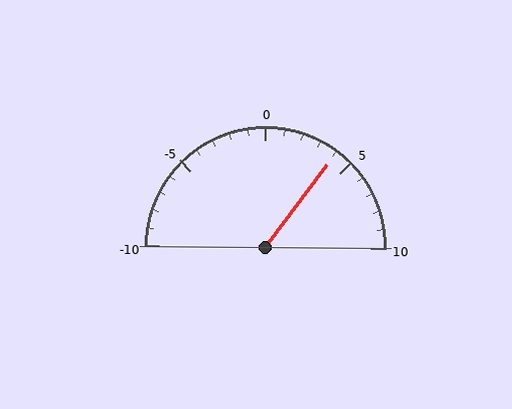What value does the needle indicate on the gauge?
The needle indicates approximately 4.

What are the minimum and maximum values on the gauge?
The gauge ranges from -10 to 10.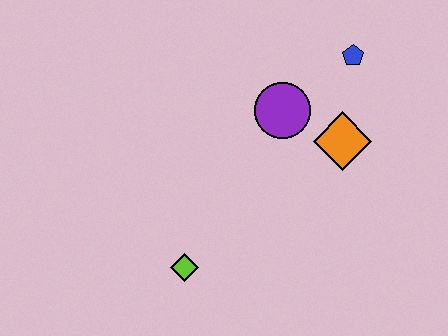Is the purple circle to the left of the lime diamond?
No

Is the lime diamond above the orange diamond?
No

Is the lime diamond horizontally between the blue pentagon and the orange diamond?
No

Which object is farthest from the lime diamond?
The blue pentagon is farthest from the lime diamond.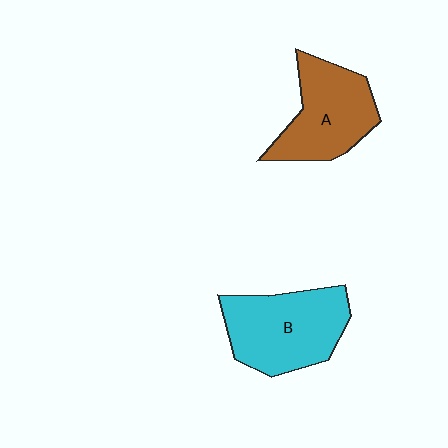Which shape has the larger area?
Shape B (cyan).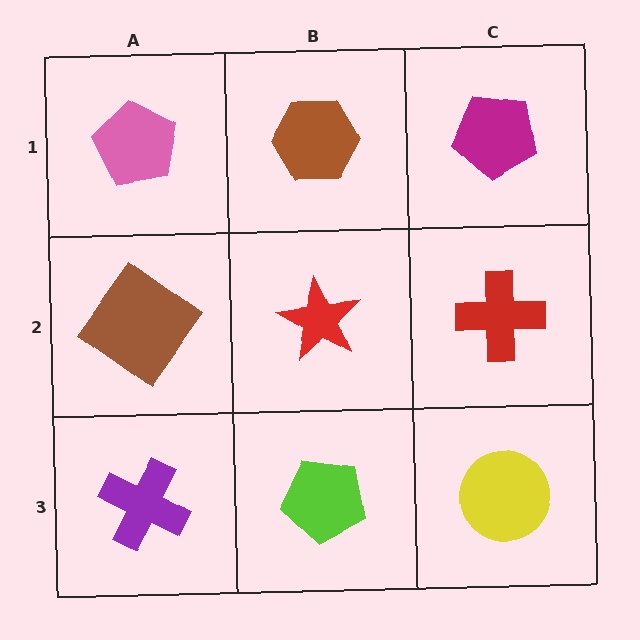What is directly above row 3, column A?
A brown diamond.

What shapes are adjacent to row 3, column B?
A red star (row 2, column B), a purple cross (row 3, column A), a yellow circle (row 3, column C).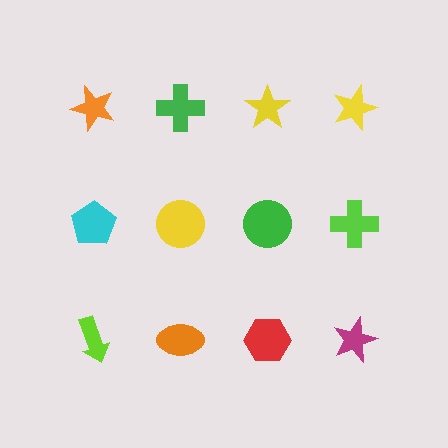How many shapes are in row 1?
4 shapes.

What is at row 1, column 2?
A green cross.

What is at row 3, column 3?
A red hexagon.